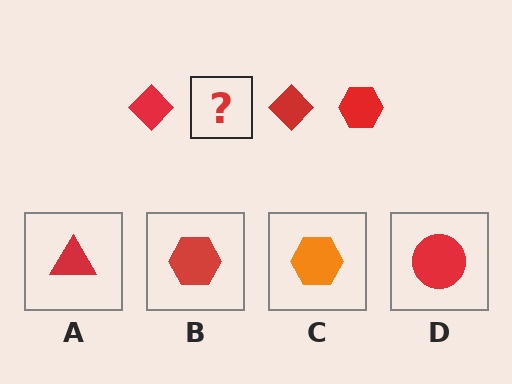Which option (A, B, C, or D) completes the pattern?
B.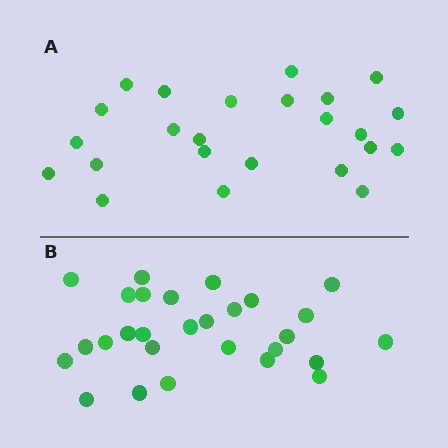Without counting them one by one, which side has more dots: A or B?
Region B (the bottom region) has more dots.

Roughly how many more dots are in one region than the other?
Region B has about 4 more dots than region A.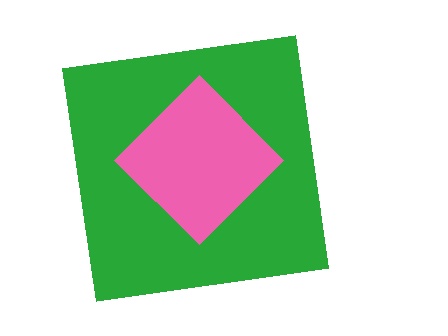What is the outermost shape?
The green square.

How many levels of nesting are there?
2.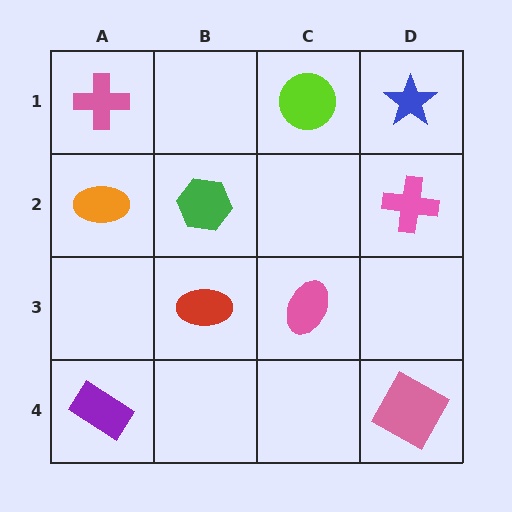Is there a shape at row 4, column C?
No, that cell is empty.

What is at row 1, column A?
A pink cross.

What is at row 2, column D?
A pink cross.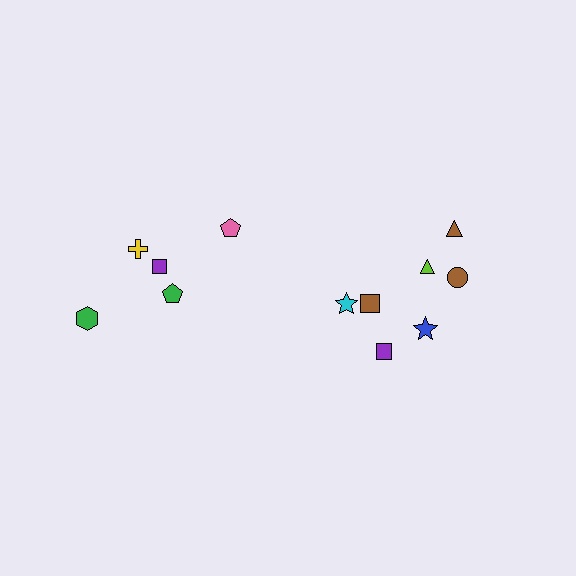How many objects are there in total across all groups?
There are 12 objects.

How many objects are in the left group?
There are 5 objects.